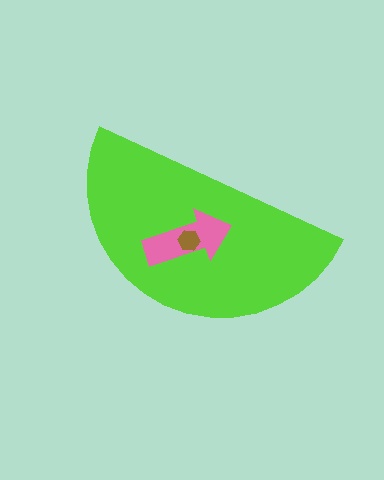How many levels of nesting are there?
3.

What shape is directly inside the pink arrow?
The brown hexagon.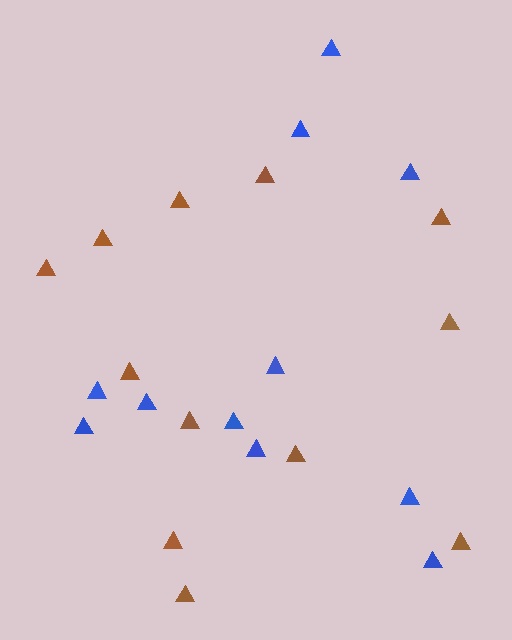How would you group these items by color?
There are 2 groups: one group of blue triangles (11) and one group of brown triangles (12).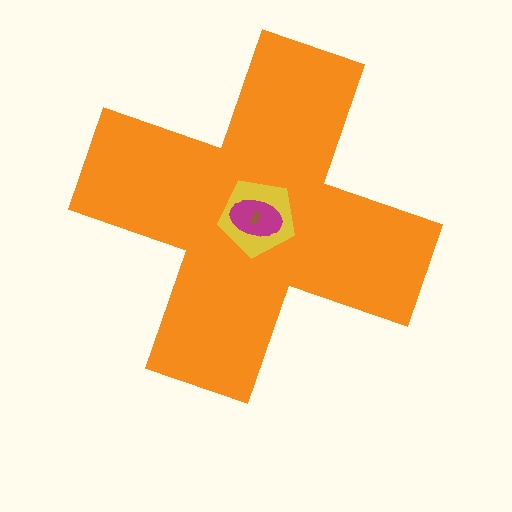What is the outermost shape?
The orange cross.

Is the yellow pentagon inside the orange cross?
Yes.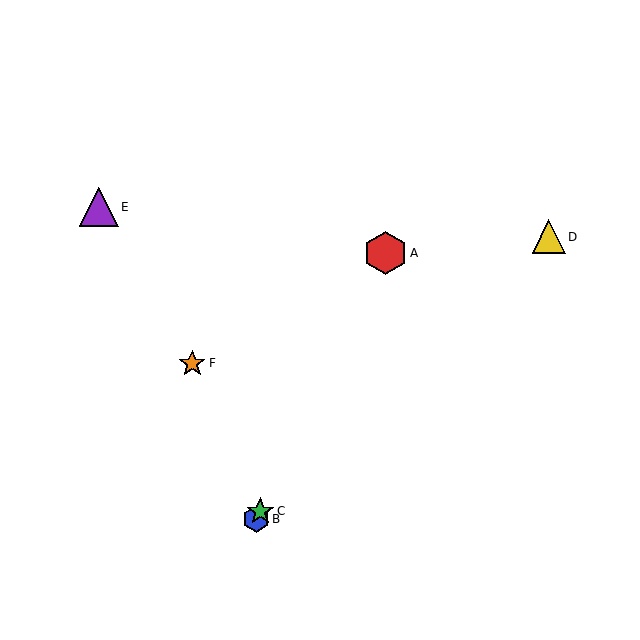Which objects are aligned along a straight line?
Objects A, B, C are aligned along a straight line.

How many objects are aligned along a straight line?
3 objects (A, B, C) are aligned along a straight line.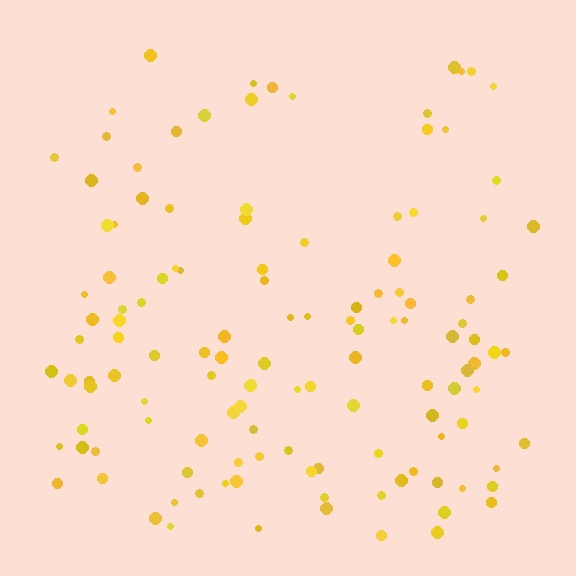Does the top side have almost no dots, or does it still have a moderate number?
Still a moderate number, just noticeably fewer than the bottom.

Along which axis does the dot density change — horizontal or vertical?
Vertical.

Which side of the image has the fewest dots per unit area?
The top.